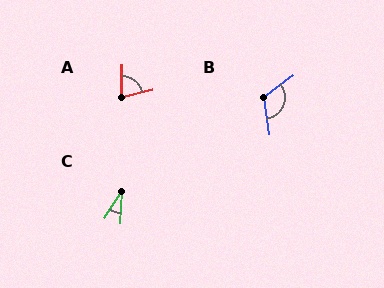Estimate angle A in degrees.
Approximately 75 degrees.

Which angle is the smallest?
C, at approximately 30 degrees.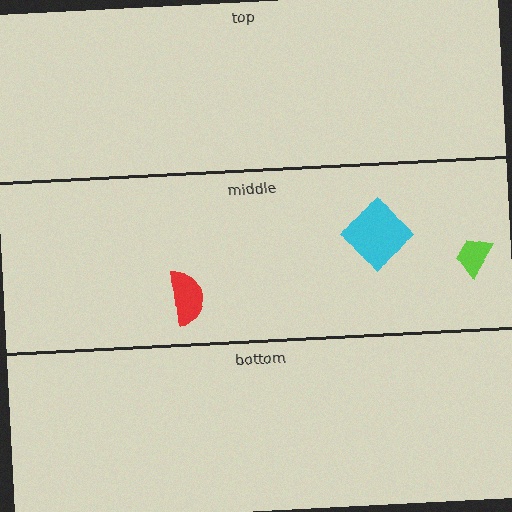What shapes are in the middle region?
The red semicircle, the cyan diamond, the lime trapezoid.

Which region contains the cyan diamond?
The middle region.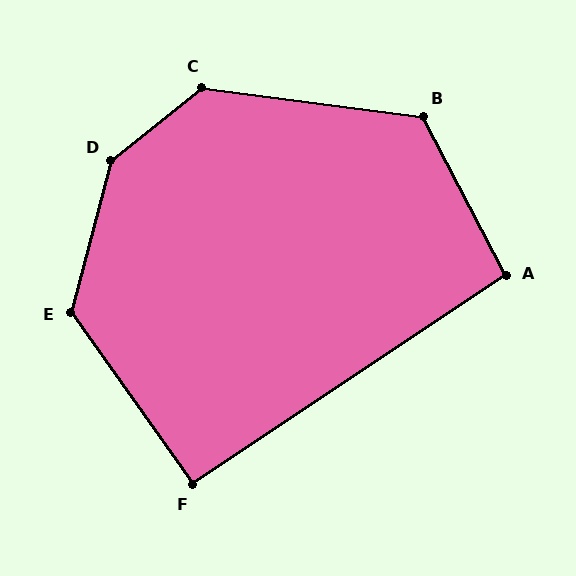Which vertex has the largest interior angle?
D, at approximately 143 degrees.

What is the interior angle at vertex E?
Approximately 130 degrees (obtuse).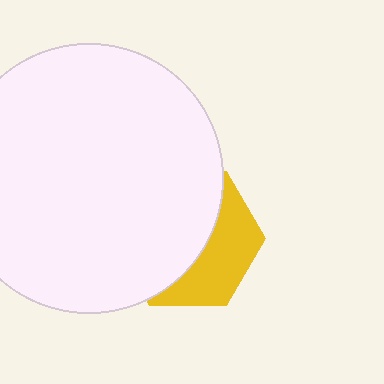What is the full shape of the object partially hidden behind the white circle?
The partially hidden object is a yellow hexagon.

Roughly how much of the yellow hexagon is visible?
A small part of it is visible (roughly 39%).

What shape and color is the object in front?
The object in front is a white circle.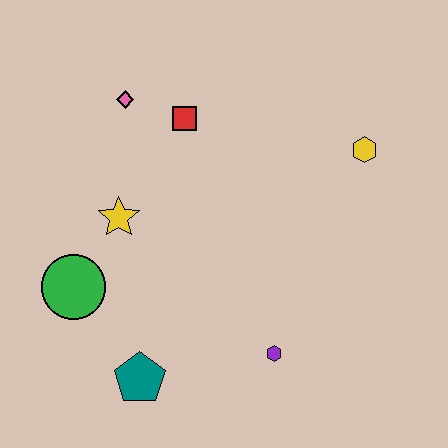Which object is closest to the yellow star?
The green circle is closest to the yellow star.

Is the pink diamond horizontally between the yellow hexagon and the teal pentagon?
No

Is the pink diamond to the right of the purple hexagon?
No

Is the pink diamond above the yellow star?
Yes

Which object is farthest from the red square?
The teal pentagon is farthest from the red square.